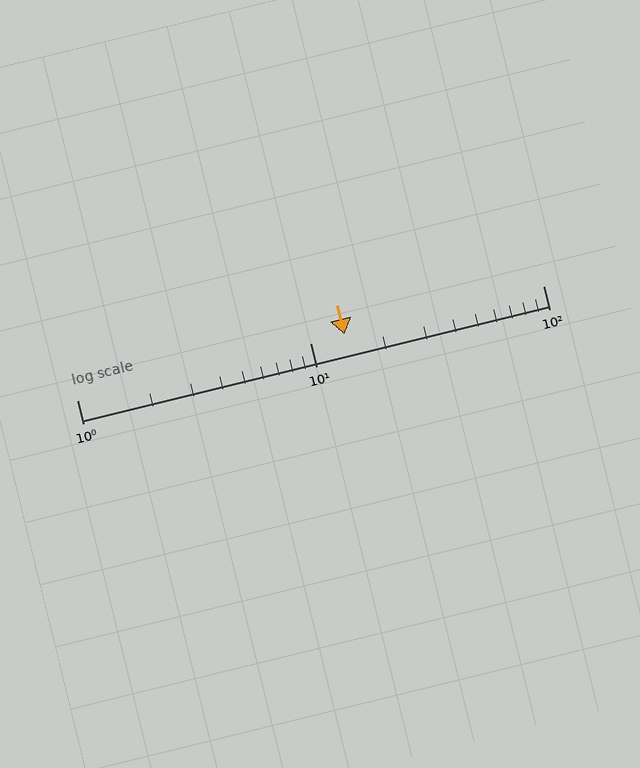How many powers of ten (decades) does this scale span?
The scale spans 2 decades, from 1 to 100.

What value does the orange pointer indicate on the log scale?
The pointer indicates approximately 14.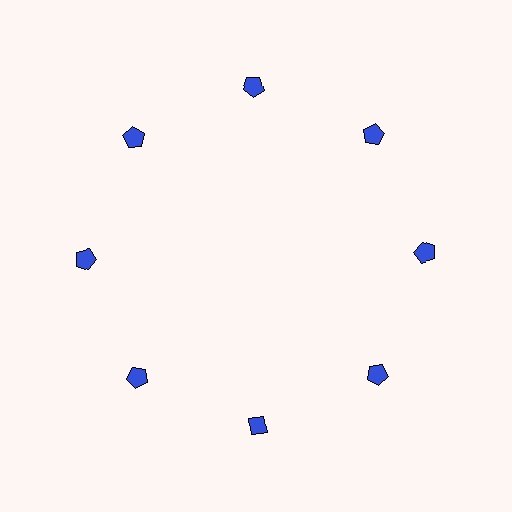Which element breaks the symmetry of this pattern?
The blue diamond at roughly the 6 o'clock position breaks the symmetry. All other shapes are blue pentagons.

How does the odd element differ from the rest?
It has a different shape: diamond instead of pentagon.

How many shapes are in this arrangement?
There are 8 shapes arranged in a ring pattern.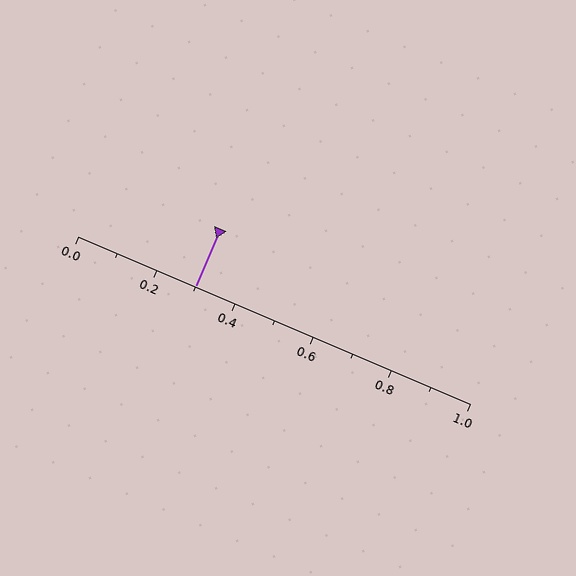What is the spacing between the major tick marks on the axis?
The major ticks are spaced 0.2 apart.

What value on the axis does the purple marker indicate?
The marker indicates approximately 0.3.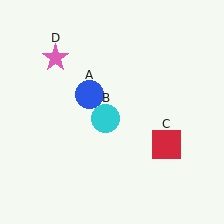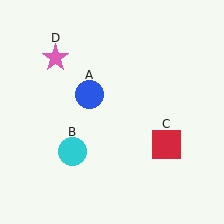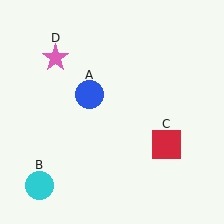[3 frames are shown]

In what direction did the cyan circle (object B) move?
The cyan circle (object B) moved down and to the left.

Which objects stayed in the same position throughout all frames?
Blue circle (object A) and red square (object C) and pink star (object D) remained stationary.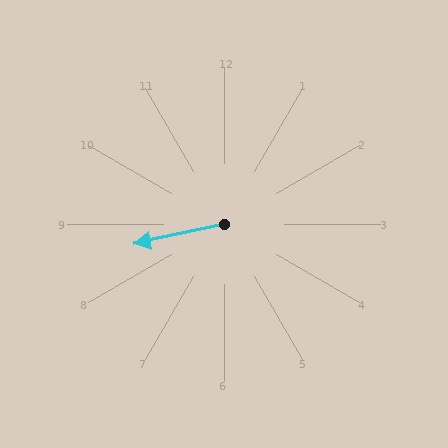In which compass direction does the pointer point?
West.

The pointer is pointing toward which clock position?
Roughly 9 o'clock.